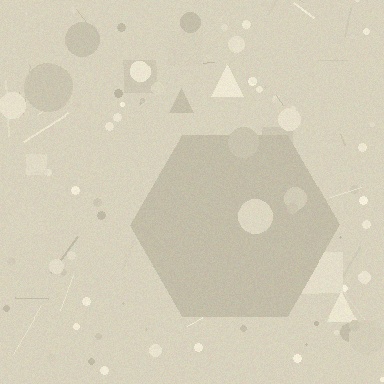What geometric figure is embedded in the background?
A hexagon is embedded in the background.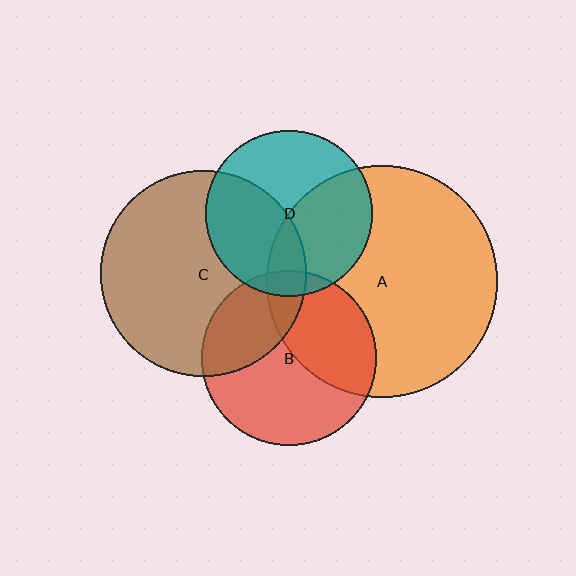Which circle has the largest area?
Circle A (orange).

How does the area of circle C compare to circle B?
Approximately 1.4 times.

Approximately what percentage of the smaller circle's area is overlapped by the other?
Approximately 40%.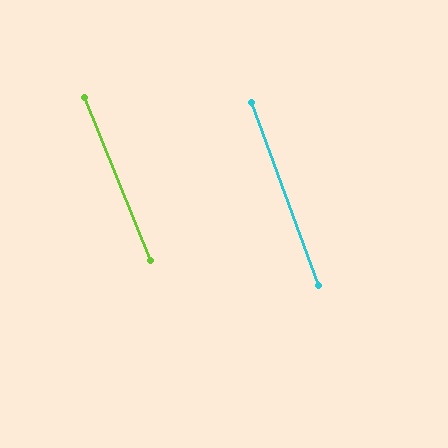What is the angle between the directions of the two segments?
Approximately 2 degrees.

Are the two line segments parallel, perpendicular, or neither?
Parallel — their directions differ by only 1.7°.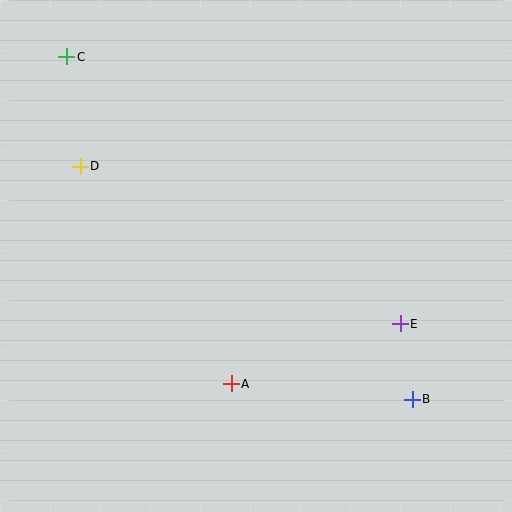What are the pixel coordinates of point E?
Point E is at (400, 324).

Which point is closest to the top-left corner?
Point C is closest to the top-left corner.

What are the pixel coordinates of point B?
Point B is at (412, 399).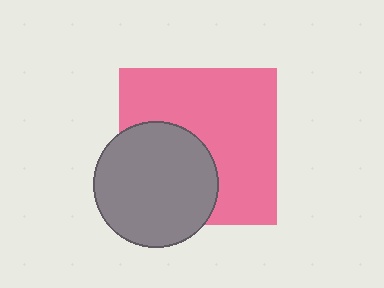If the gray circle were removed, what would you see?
You would see the complete pink square.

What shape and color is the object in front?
The object in front is a gray circle.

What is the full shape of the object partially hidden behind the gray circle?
The partially hidden object is a pink square.